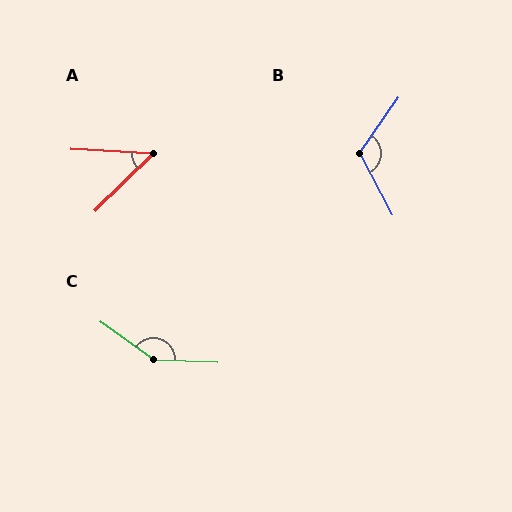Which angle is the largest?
C, at approximately 147 degrees.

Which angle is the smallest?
A, at approximately 47 degrees.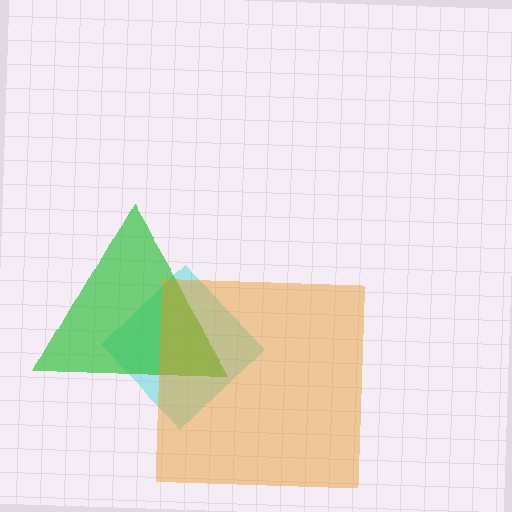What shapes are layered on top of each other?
The layered shapes are: a cyan diamond, a green triangle, an orange square.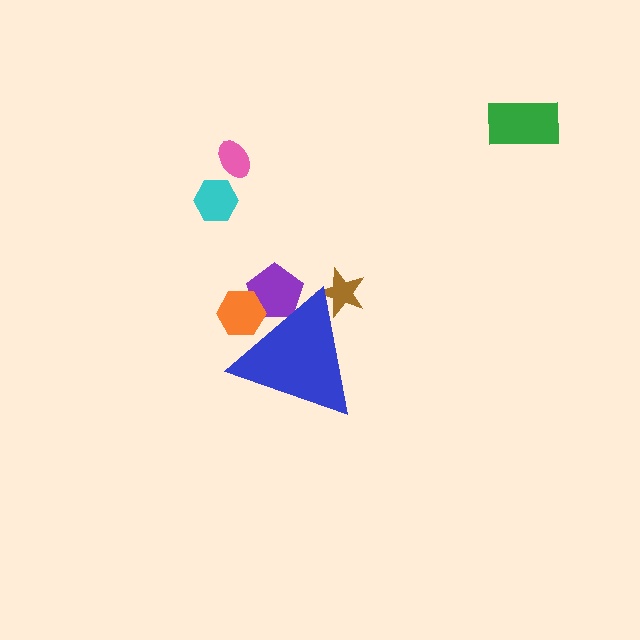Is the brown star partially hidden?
Yes, the brown star is partially hidden behind the blue triangle.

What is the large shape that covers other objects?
A blue triangle.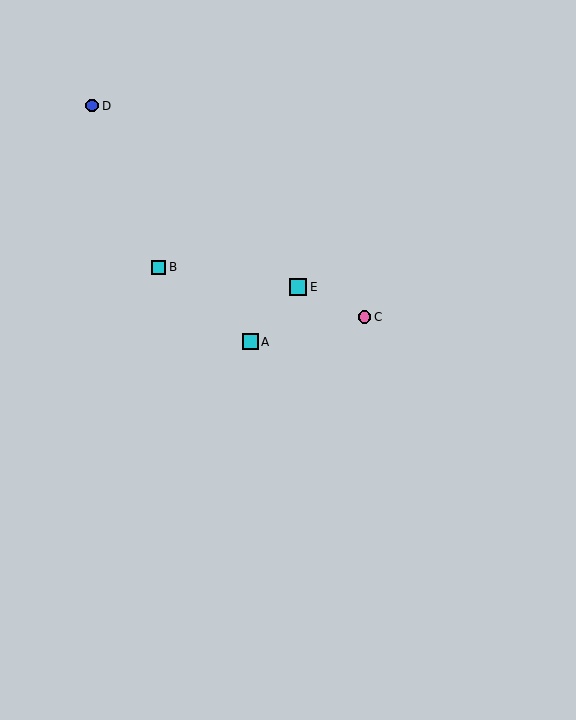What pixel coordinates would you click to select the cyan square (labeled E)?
Click at (298, 287) to select the cyan square E.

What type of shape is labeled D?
Shape D is a blue circle.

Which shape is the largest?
The cyan square (labeled E) is the largest.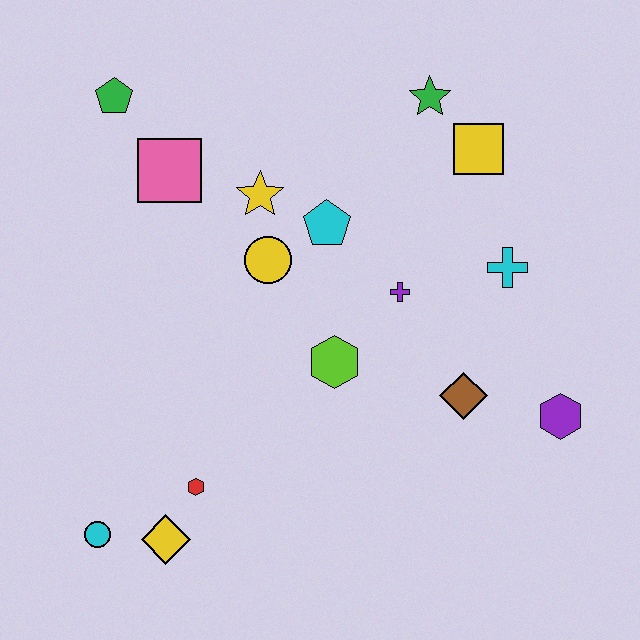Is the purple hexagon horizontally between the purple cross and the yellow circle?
No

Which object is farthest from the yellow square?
The cyan circle is farthest from the yellow square.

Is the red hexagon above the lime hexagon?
No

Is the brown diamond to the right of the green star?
Yes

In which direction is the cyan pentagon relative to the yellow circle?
The cyan pentagon is to the right of the yellow circle.